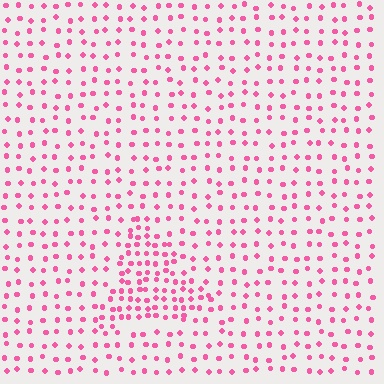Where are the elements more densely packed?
The elements are more densely packed inside the triangle boundary.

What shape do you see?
I see a triangle.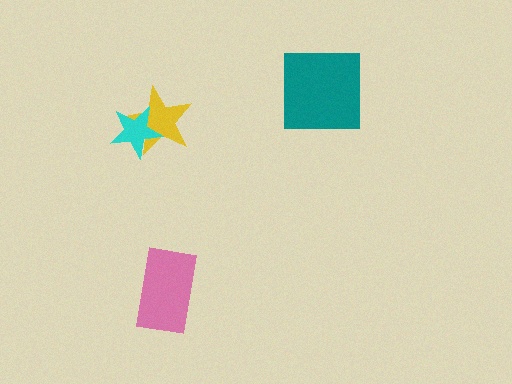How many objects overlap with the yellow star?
1 object overlaps with the yellow star.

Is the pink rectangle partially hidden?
No, no other shape covers it.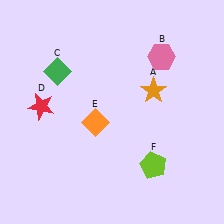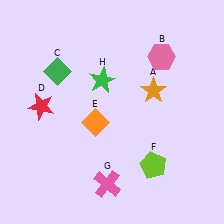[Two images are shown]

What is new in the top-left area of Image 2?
A green star (H) was added in the top-left area of Image 2.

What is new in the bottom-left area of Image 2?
A pink cross (G) was added in the bottom-left area of Image 2.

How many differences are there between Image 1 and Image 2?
There are 2 differences between the two images.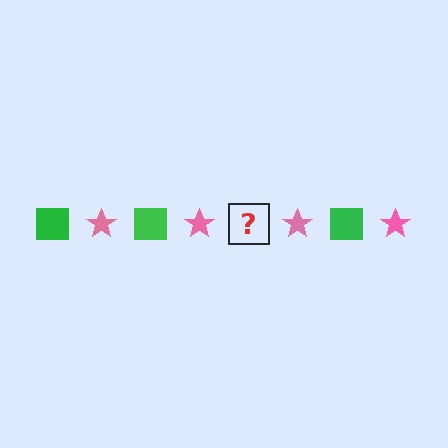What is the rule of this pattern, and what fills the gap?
The rule is that the pattern alternates between green square and pink star. The gap should be filled with a green square.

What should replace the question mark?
The question mark should be replaced with a green square.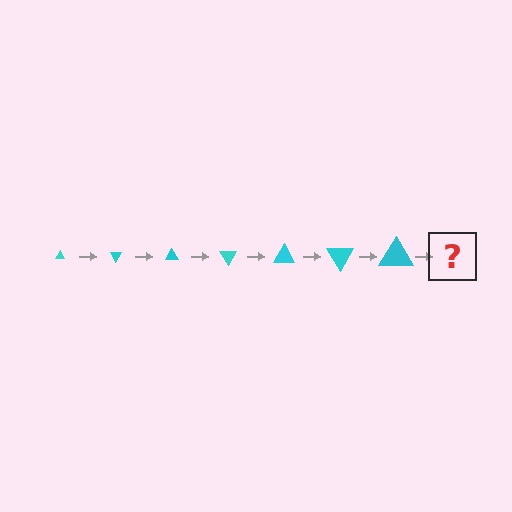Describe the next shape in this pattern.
It should be a triangle, larger than the previous one and rotated 420 degrees from the start.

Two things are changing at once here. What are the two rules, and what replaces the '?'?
The two rules are that the triangle grows larger each step and it rotates 60 degrees each step. The '?' should be a triangle, larger than the previous one and rotated 420 degrees from the start.